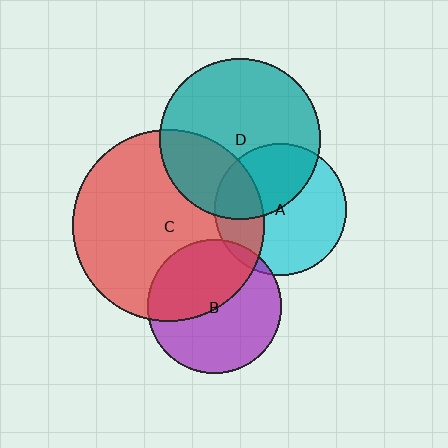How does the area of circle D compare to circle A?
Approximately 1.5 times.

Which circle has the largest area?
Circle C (red).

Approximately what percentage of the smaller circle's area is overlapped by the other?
Approximately 30%.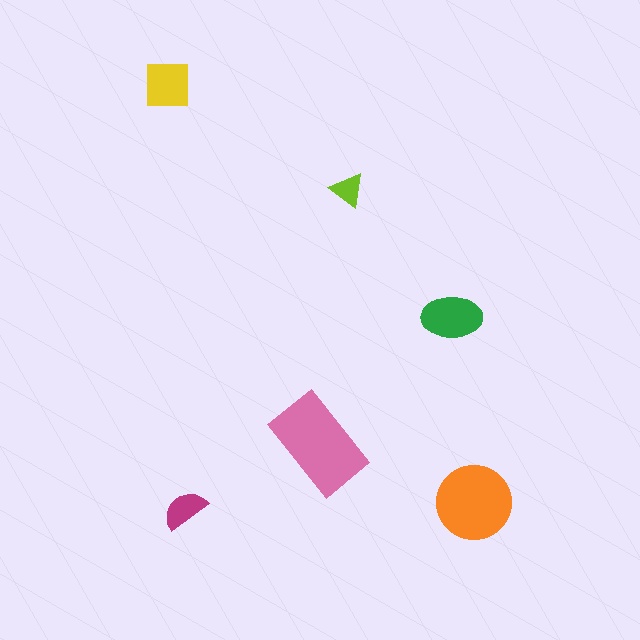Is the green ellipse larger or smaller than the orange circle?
Smaller.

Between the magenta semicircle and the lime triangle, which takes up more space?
The magenta semicircle.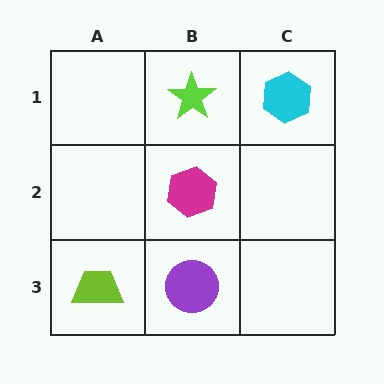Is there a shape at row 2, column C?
No, that cell is empty.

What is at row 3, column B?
A purple circle.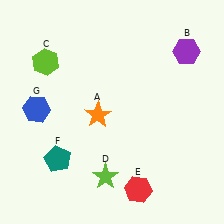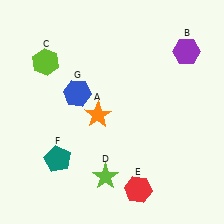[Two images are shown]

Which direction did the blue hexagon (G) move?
The blue hexagon (G) moved right.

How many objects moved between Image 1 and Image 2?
1 object moved between the two images.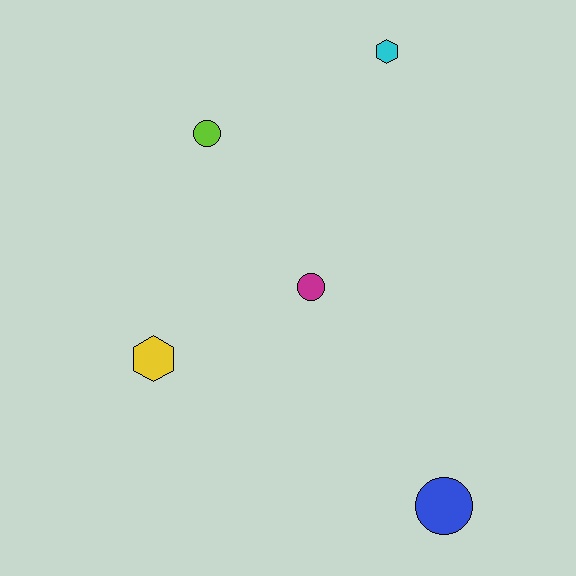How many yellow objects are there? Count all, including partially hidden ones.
There is 1 yellow object.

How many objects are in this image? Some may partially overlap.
There are 5 objects.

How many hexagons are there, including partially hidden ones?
There are 2 hexagons.